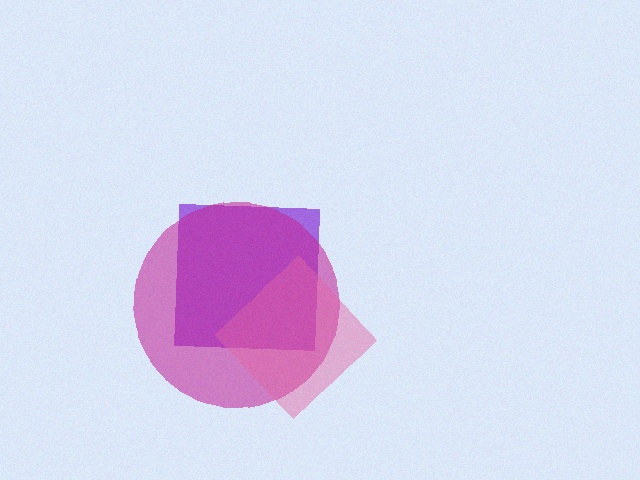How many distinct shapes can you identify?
There are 3 distinct shapes: a purple square, a magenta circle, a pink diamond.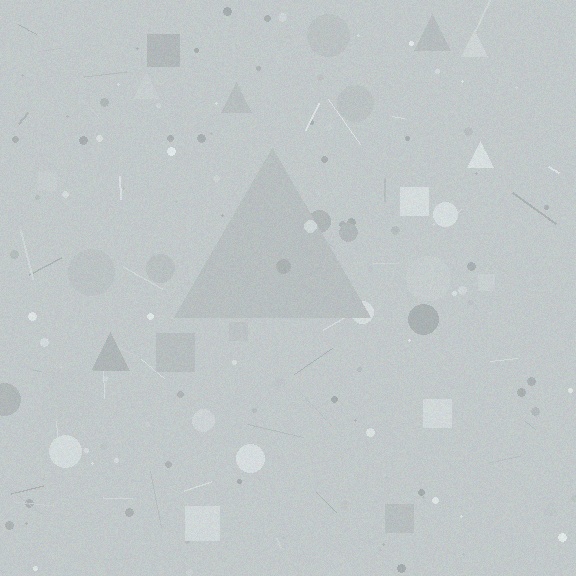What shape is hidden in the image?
A triangle is hidden in the image.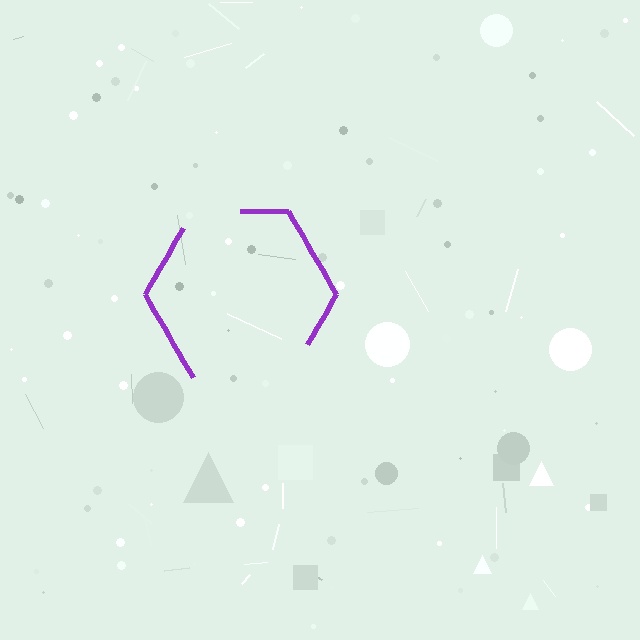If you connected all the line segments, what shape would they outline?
They would outline a hexagon.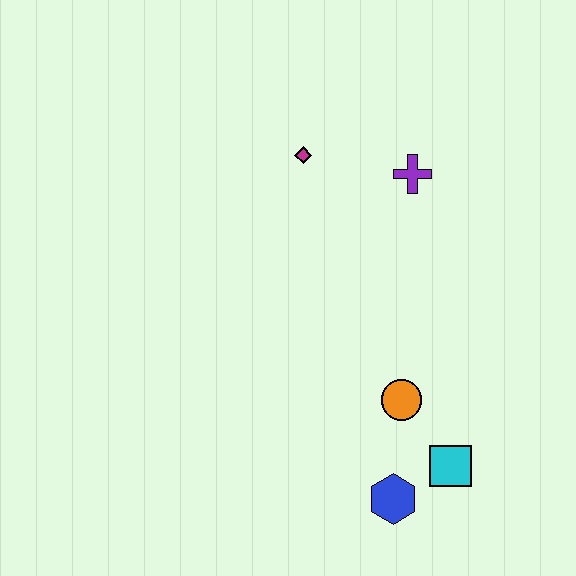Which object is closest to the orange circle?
The cyan square is closest to the orange circle.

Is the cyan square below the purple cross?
Yes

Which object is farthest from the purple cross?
The blue hexagon is farthest from the purple cross.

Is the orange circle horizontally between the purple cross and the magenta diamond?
Yes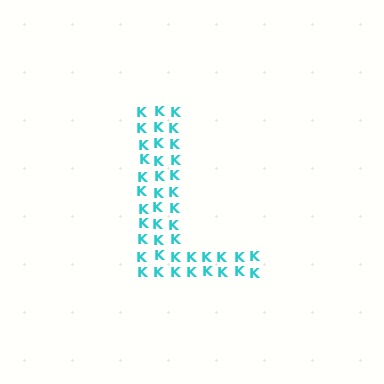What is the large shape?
The large shape is the letter L.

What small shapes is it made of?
It is made of small letter K's.